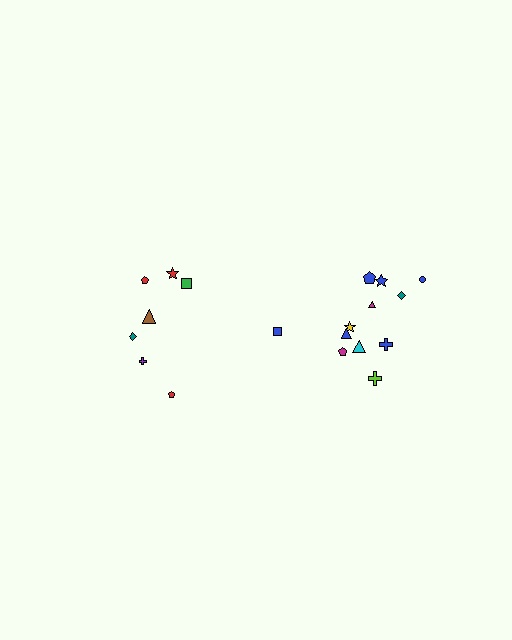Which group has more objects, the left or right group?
The right group.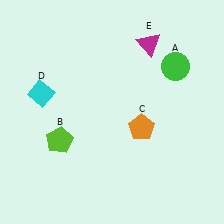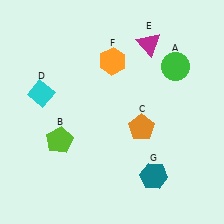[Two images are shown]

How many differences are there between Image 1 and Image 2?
There are 2 differences between the two images.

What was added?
An orange hexagon (F), a teal hexagon (G) were added in Image 2.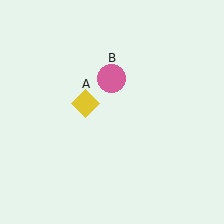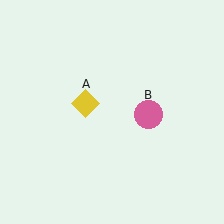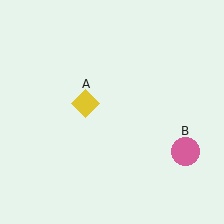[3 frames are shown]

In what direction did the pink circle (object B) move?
The pink circle (object B) moved down and to the right.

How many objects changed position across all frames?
1 object changed position: pink circle (object B).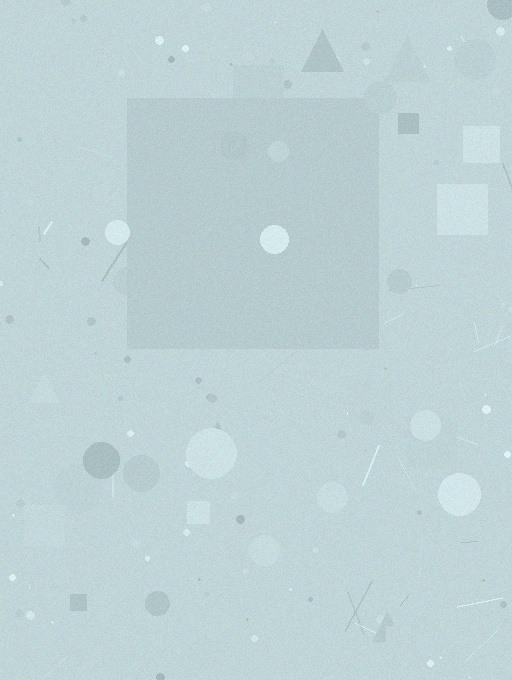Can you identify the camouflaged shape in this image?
The camouflaged shape is a square.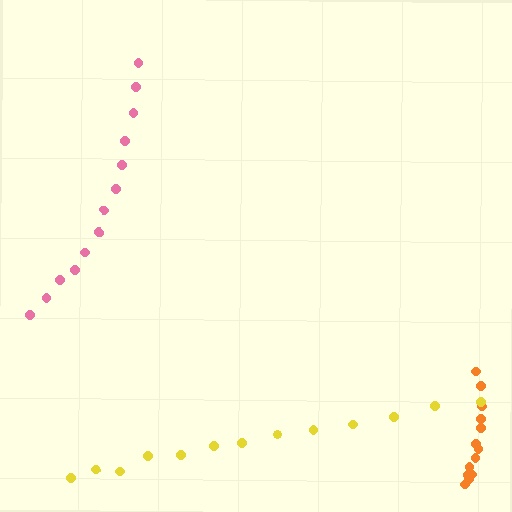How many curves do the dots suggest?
There are 3 distinct paths.